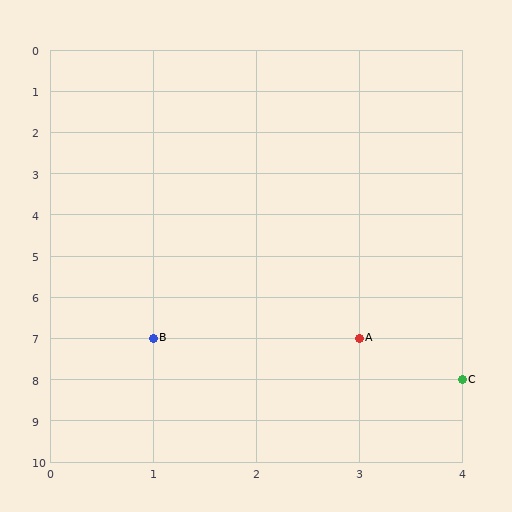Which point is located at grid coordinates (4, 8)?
Point C is at (4, 8).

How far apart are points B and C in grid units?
Points B and C are 3 columns and 1 row apart (about 3.2 grid units diagonally).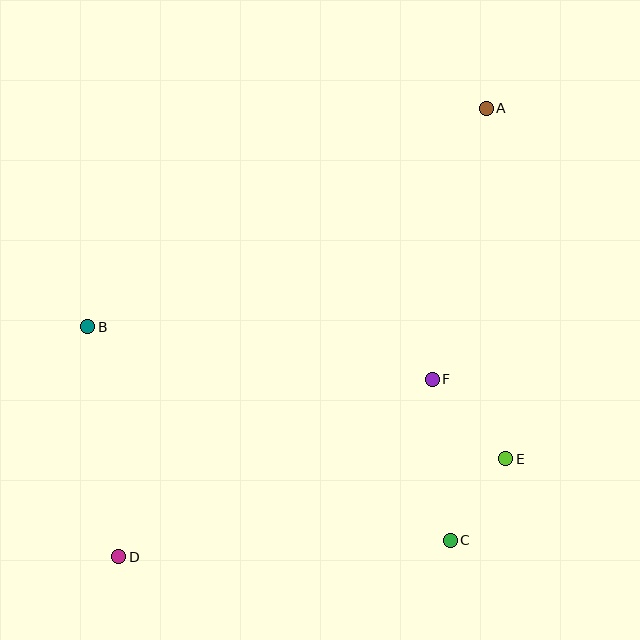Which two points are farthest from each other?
Points A and D are farthest from each other.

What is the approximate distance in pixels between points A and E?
The distance between A and E is approximately 351 pixels.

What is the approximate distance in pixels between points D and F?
The distance between D and F is approximately 360 pixels.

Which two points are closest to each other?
Points C and E are closest to each other.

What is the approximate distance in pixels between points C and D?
The distance between C and D is approximately 332 pixels.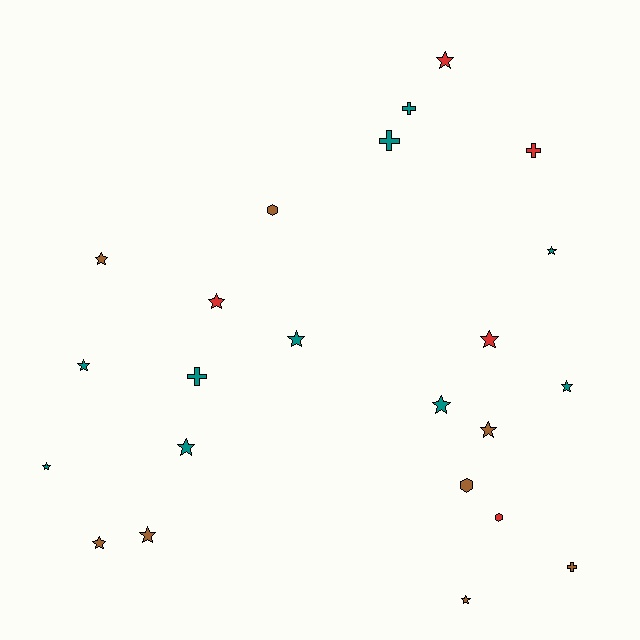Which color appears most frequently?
Teal, with 10 objects.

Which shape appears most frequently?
Star, with 15 objects.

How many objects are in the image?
There are 23 objects.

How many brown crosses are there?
There is 1 brown cross.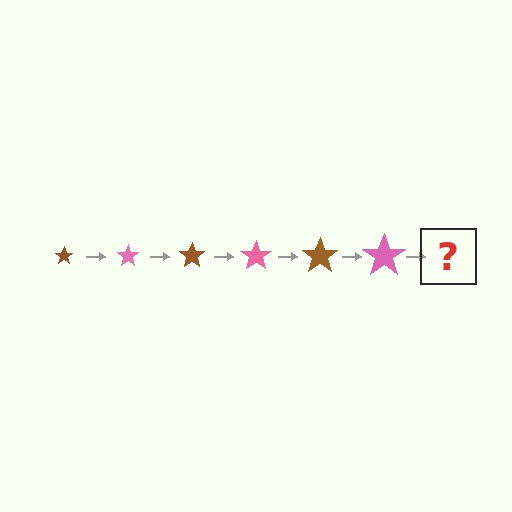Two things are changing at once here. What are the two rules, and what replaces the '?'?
The two rules are that the star grows larger each step and the color cycles through brown and pink. The '?' should be a brown star, larger than the previous one.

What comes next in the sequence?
The next element should be a brown star, larger than the previous one.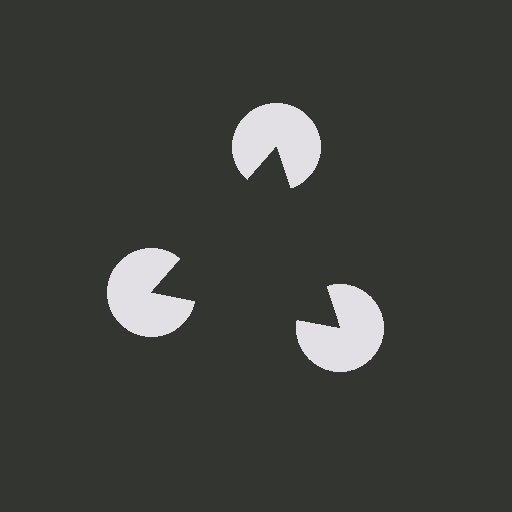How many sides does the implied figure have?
3 sides.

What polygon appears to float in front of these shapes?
An illusory triangle — its edges are inferred from the aligned wedge cuts in the pac-man discs, not physically drawn.